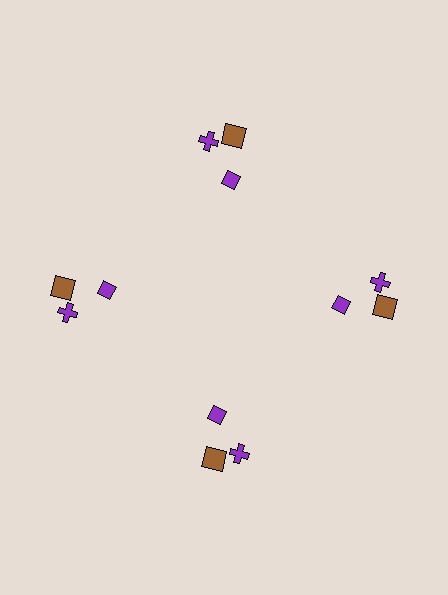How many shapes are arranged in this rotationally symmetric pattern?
There are 12 shapes, arranged in 4 groups of 3.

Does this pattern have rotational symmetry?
Yes, this pattern has 4-fold rotational symmetry. It looks the same after rotating 90 degrees around the center.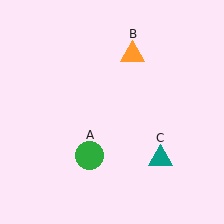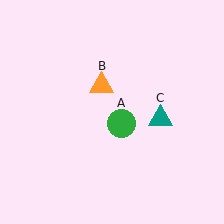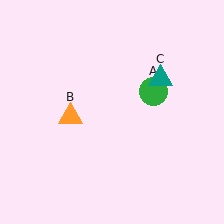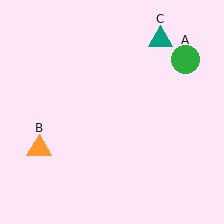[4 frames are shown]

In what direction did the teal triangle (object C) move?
The teal triangle (object C) moved up.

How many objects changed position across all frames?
3 objects changed position: green circle (object A), orange triangle (object B), teal triangle (object C).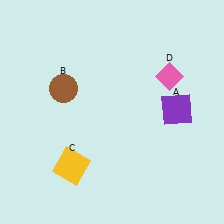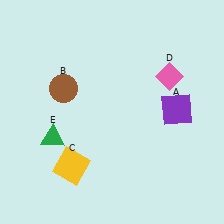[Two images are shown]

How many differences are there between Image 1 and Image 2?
There is 1 difference between the two images.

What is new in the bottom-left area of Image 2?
A green triangle (E) was added in the bottom-left area of Image 2.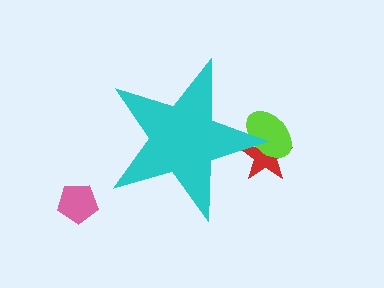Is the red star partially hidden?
Yes, the red star is partially hidden behind the cyan star.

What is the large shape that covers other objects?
A cyan star.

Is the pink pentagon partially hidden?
No, the pink pentagon is fully visible.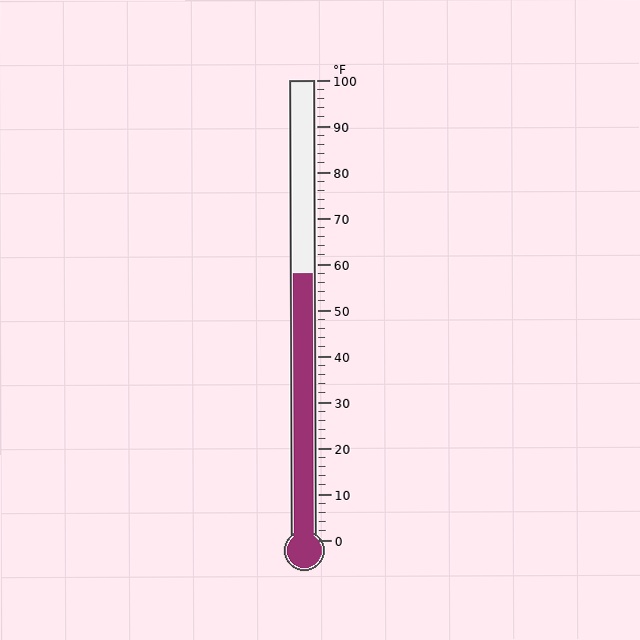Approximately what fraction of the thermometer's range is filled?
The thermometer is filled to approximately 60% of its range.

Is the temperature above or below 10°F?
The temperature is above 10°F.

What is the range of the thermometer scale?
The thermometer scale ranges from 0°F to 100°F.